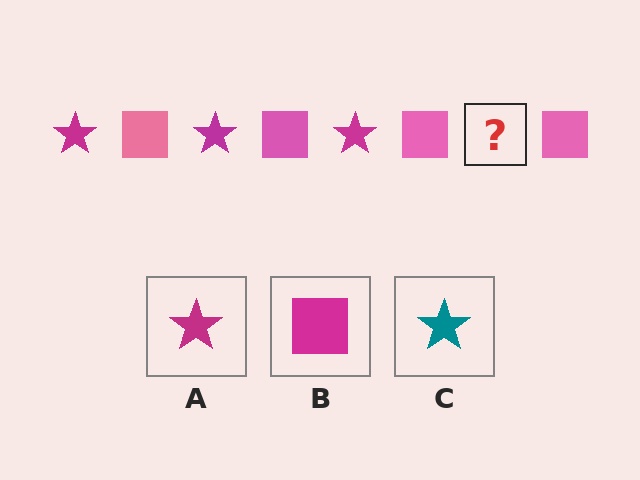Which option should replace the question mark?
Option A.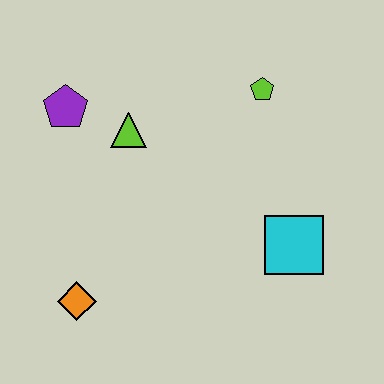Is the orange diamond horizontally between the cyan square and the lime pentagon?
No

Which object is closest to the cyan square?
The lime pentagon is closest to the cyan square.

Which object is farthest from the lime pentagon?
The orange diamond is farthest from the lime pentagon.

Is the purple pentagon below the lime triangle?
No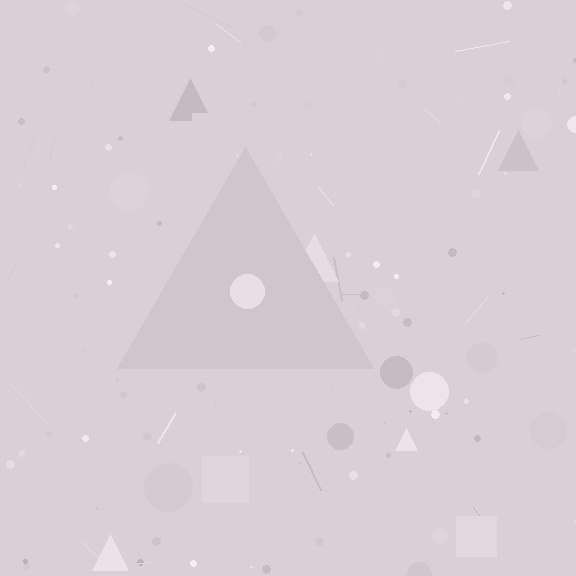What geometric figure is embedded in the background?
A triangle is embedded in the background.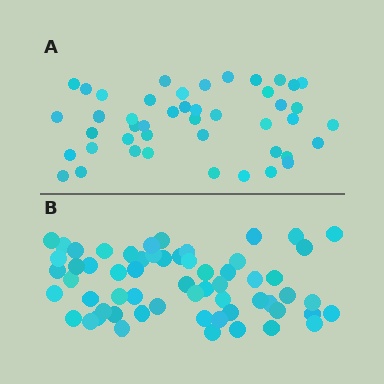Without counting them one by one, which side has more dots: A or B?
Region B (the bottom region) has more dots.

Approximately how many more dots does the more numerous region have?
Region B has approximately 15 more dots than region A.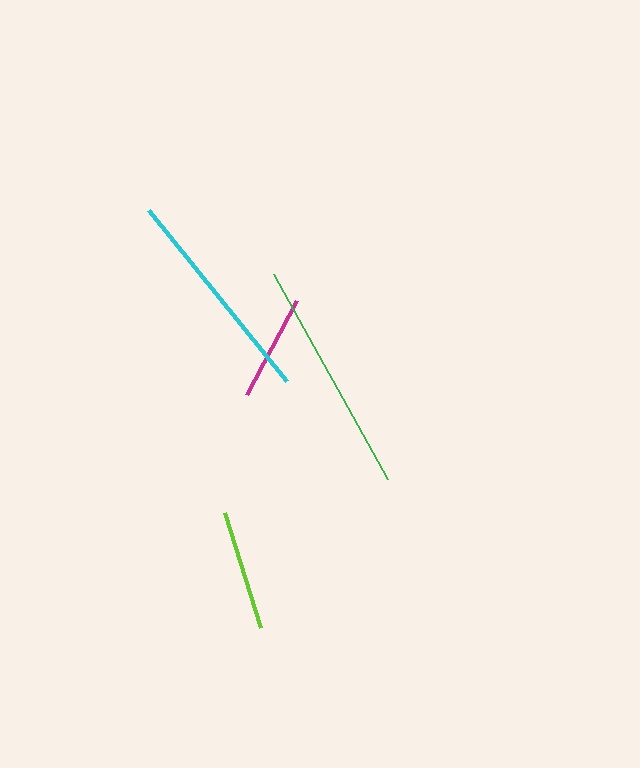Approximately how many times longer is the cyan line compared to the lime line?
The cyan line is approximately 1.8 times the length of the lime line.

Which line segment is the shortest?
The magenta line is the shortest at approximately 107 pixels.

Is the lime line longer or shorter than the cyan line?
The cyan line is longer than the lime line.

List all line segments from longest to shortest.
From longest to shortest: green, cyan, lime, magenta.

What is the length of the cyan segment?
The cyan segment is approximately 221 pixels long.